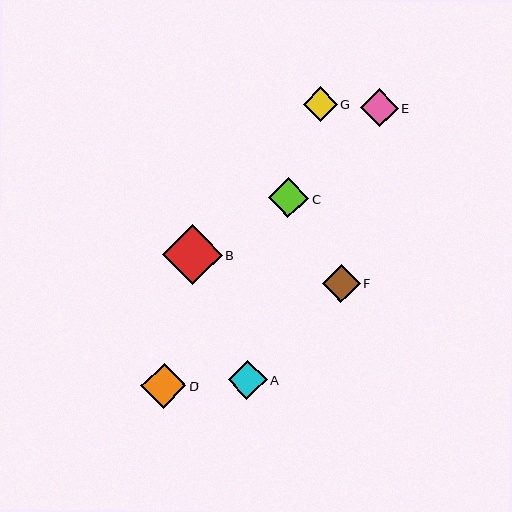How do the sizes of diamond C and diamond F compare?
Diamond C and diamond F are approximately the same size.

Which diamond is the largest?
Diamond B is the largest with a size of approximately 59 pixels.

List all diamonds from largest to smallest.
From largest to smallest: B, D, C, A, F, E, G.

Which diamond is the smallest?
Diamond G is the smallest with a size of approximately 34 pixels.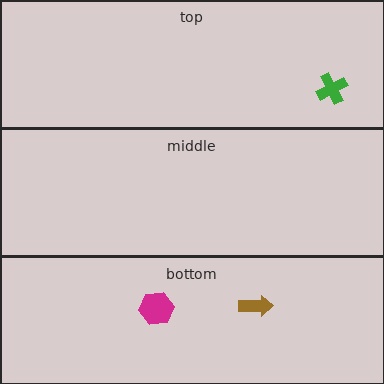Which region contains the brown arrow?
The bottom region.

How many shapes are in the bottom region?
2.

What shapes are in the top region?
The green cross.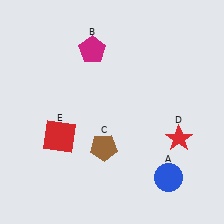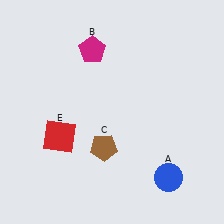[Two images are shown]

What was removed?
The red star (D) was removed in Image 2.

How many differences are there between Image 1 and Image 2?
There is 1 difference between the two images.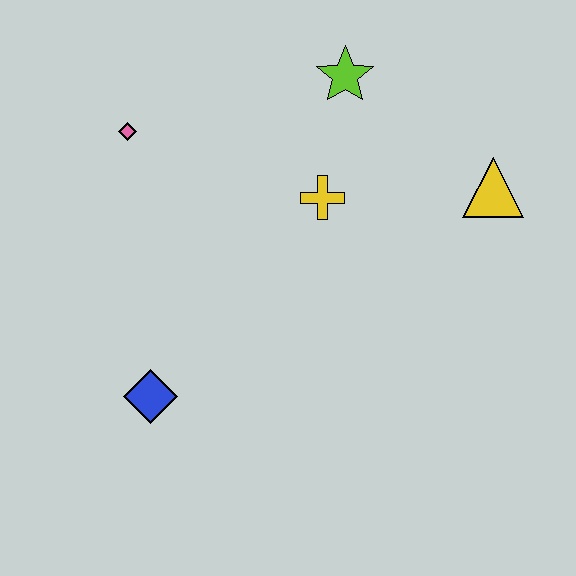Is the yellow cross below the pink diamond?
Yes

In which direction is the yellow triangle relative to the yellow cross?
The yellow triangle is to the right of the yellow cross.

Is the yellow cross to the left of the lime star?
Yes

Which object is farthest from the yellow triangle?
The blue diamond is farthest from the yellow triangle.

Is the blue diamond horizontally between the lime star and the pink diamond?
Yes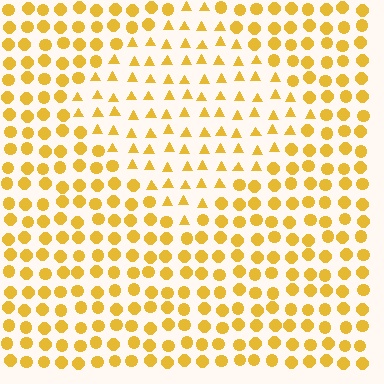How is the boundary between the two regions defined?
The boundary is defined by a change in element shape: triangles inside vs. circles outside. All elements share the same color and spacing.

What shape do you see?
I see a diamond.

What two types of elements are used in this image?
The image uses triangles inside the diamond region and circles outside it.